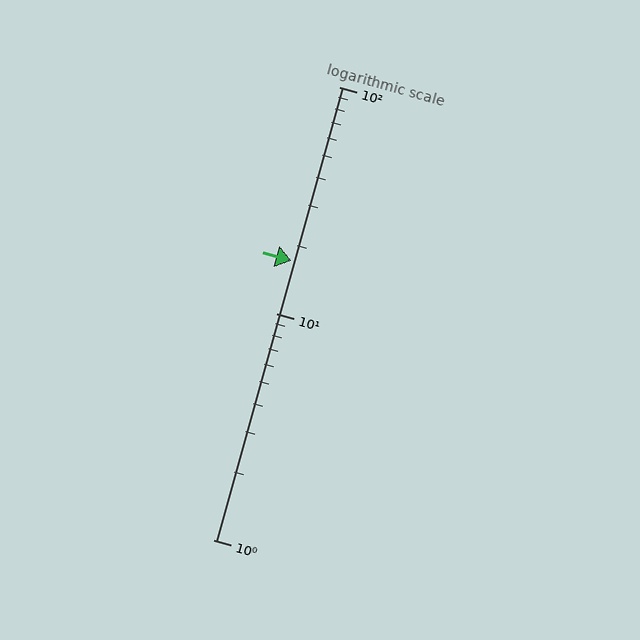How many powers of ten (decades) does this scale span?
The scale spans 2 decades, from 1 to 100.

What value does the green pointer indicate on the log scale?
The pointer indicates approximately 17.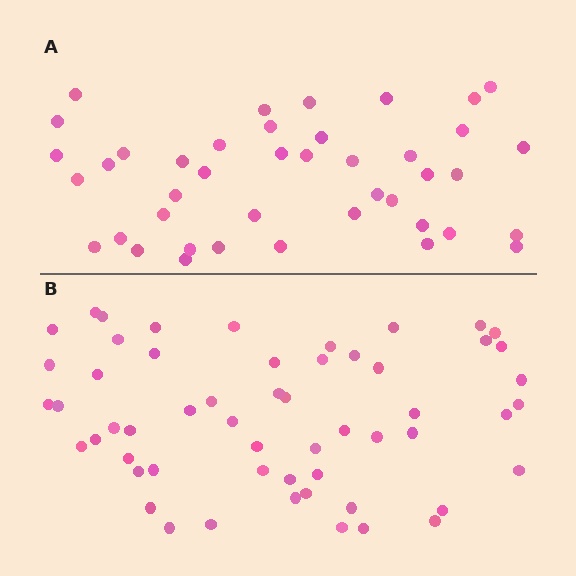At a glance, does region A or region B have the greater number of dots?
Region B (the bottom region) has more dots.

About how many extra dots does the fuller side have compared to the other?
Region B has approximately 15 more dots than region A.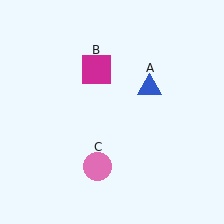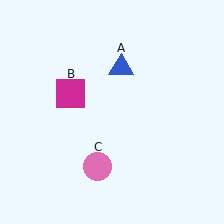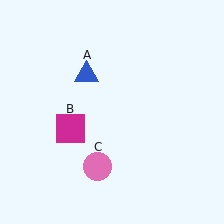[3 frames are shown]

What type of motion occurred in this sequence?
The blue triangle (object A), magenta square (object B) rotated counterclockwise around the center of the scene.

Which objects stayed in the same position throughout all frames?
Pink circle (object C) remained stationary.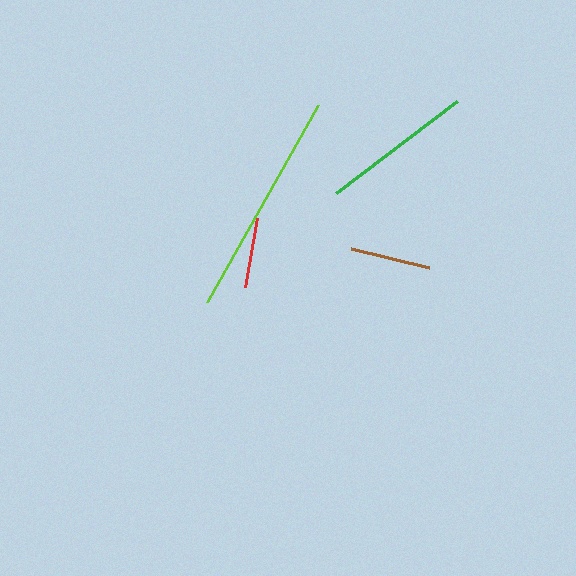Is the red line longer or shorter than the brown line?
The brown line is longer than the red line.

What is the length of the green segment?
The green segment is approximately 152 pixels long.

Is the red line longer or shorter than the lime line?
The lime line is longer than the red line.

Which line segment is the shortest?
The red line is the shortest at approximately 69 pixels.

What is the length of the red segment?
The red segment is approximately 69 pixels long.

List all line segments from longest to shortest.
From longest to shortest: lime, green, brown, red.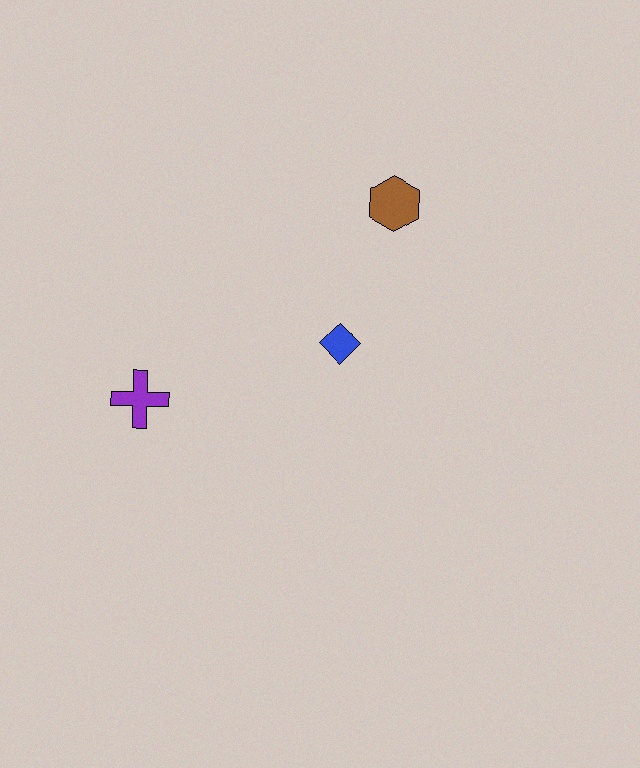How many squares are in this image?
There are no squares.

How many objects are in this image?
There are 3 objects.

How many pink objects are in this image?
There are no pink objects.